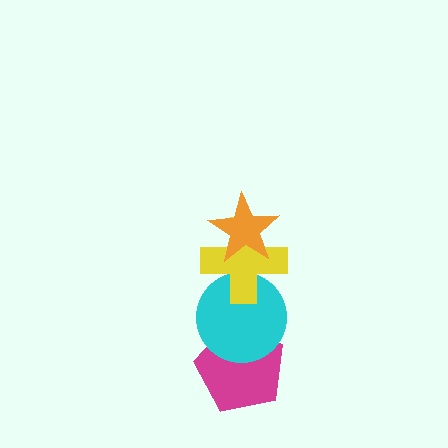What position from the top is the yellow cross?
The yellow cross is 2nd from the top.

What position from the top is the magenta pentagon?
The magenta pentagon is 4th from the top.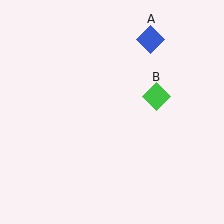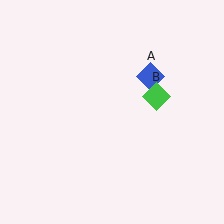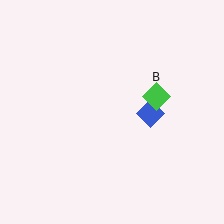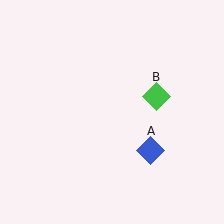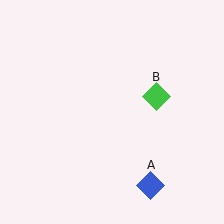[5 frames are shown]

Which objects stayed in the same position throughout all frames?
Green diamond (object B) remained stationary.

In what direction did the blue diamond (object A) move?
The blue diamond (object A) moved down.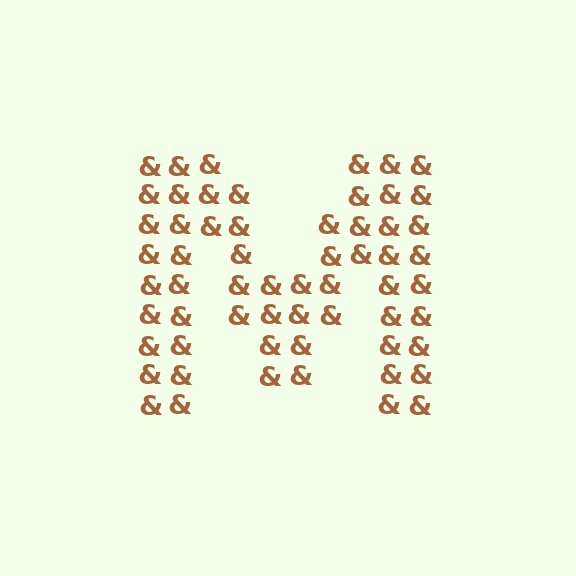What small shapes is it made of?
It is made of small ampersands.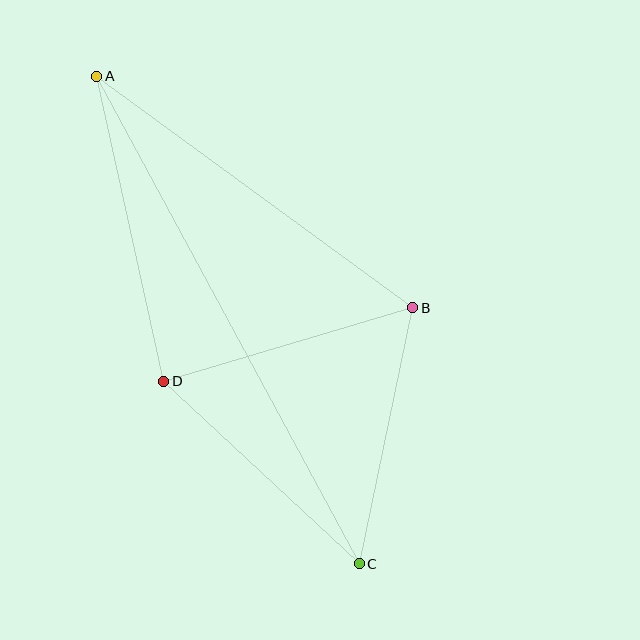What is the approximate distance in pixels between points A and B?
The distance between A and B is approximately 392 pixels.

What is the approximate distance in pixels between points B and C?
The distance between B and C is approximately 262 pixels.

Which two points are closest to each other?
Points B and D are closest to each other.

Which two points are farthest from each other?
Points A and C are farthest from each other.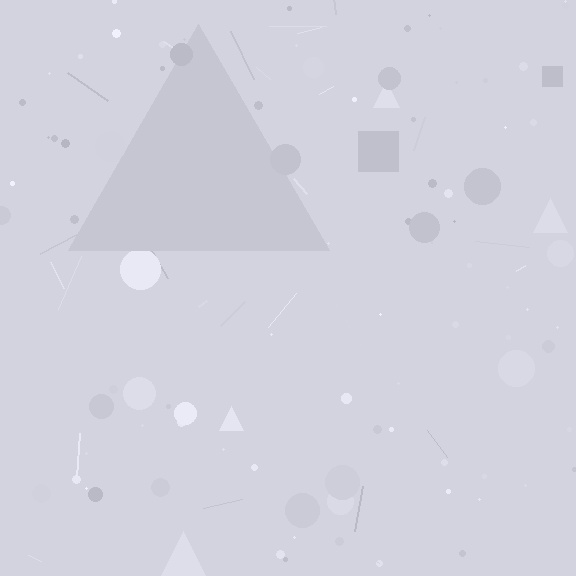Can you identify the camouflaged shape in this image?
The camouflaged shape is a triangle.